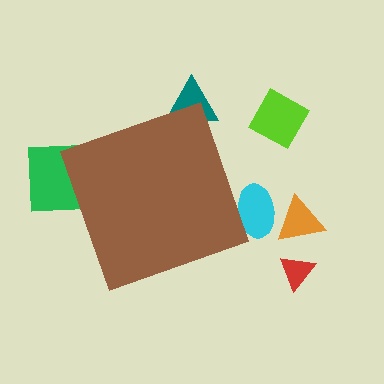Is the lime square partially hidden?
No, the lime square is fully visible.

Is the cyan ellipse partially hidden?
Yes, the cyan ellipse is partially hidden behind the brown diamond.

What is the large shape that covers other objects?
A brown diamond.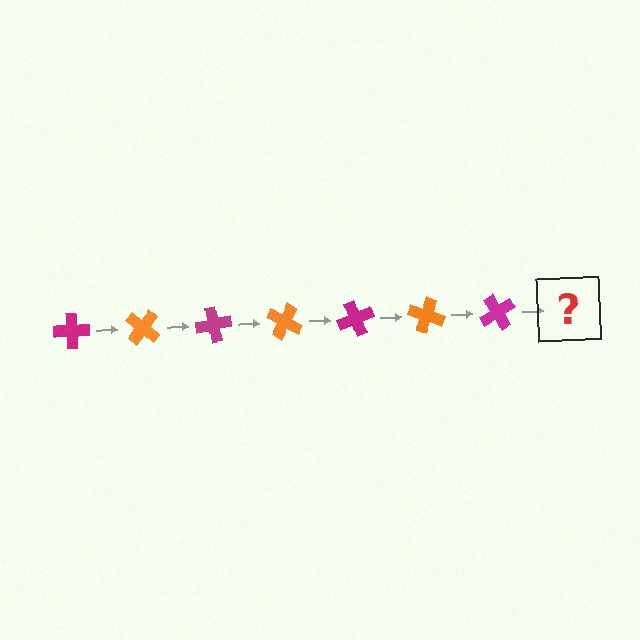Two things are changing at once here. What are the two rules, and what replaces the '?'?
The two rules are that it rotates 40 degrees each step and the color cycles through magenta and orange. The '?' should be an orange cross, rotated 280 degrees from the start.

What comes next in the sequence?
The next element should be an orange cross, rotated 280 degrees from the start.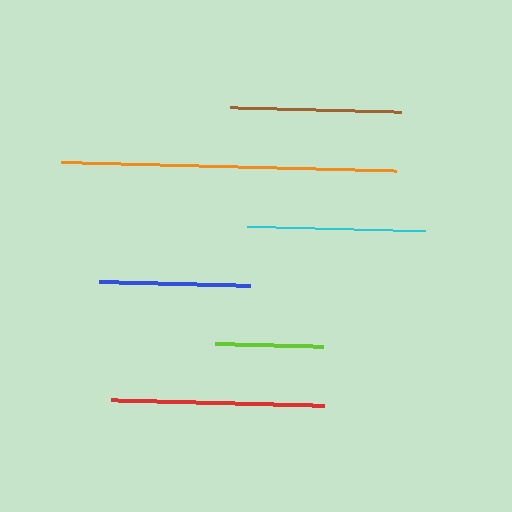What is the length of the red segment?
The red segment is approximately 213 pixels long.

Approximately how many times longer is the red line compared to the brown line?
The red line is approximately 1.2 times the length of the brown line.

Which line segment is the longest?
The orange line is the longest at approximately 335 pixels.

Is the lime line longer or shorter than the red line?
The red line is longer than the lime line.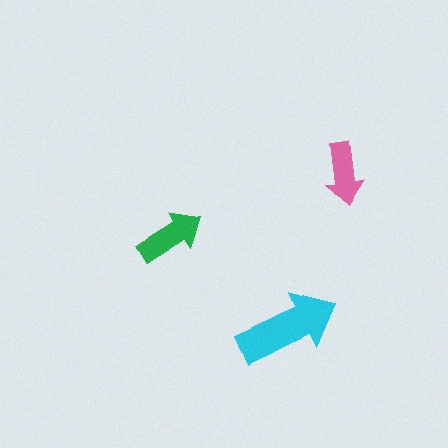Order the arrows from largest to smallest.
the cyan one, the green one, the pink one.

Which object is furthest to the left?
The green arrow is leftmost.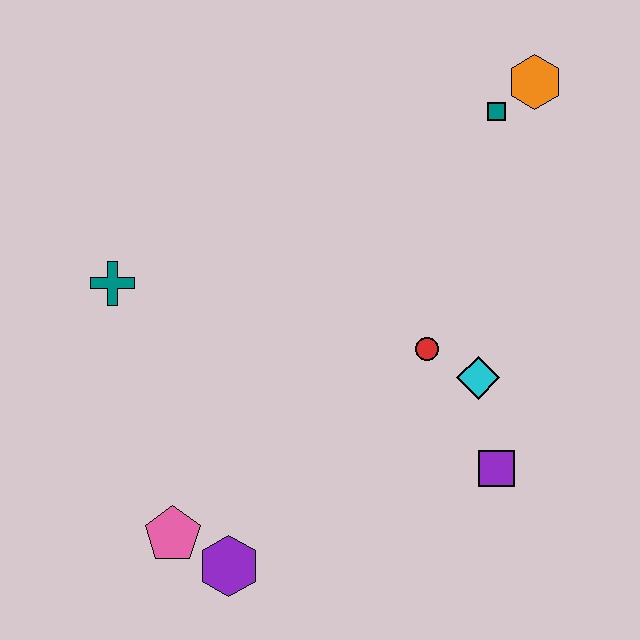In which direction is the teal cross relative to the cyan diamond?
The teal cross is to the left of the cyan diamond.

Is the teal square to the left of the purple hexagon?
No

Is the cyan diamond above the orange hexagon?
No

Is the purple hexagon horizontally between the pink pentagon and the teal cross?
No